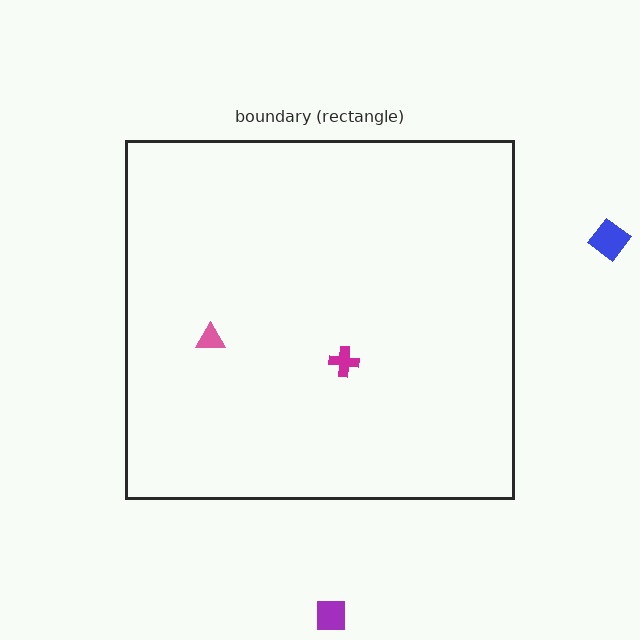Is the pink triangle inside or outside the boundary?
Inside.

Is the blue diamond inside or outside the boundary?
Outside.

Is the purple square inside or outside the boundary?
Outside.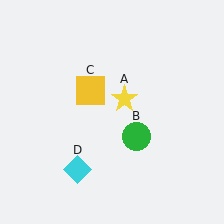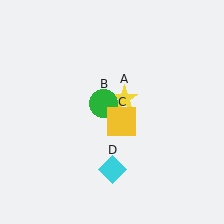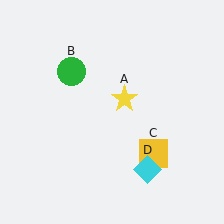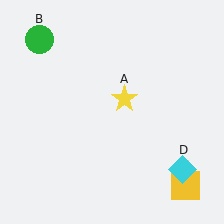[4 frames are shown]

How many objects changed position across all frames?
3 objects changed position: green circle (object B), yellow square (object C), cyan diamond (object D).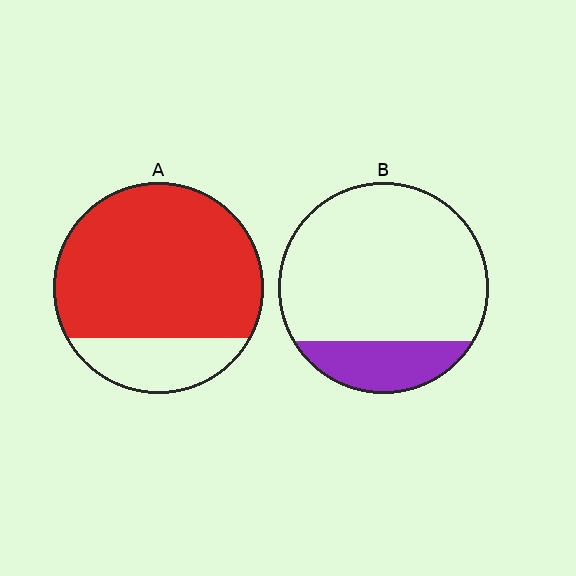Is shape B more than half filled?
No.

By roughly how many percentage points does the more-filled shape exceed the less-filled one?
By roughly 60 percentage points (A over B).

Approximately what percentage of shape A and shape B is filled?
A is approximately 80% and B is approximately 20%.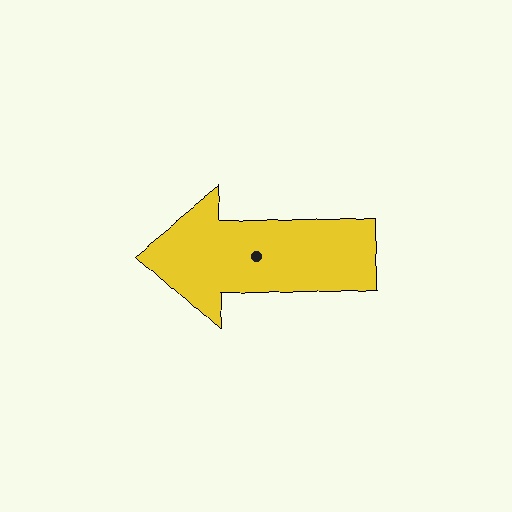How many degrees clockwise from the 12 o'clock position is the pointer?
Approximately 271 degrees.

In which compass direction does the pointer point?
West.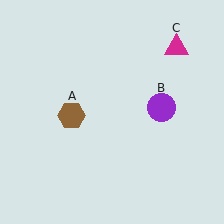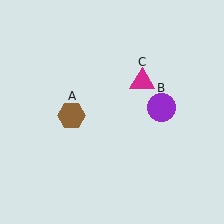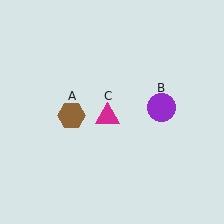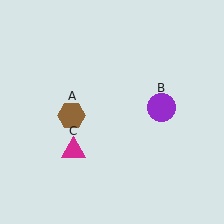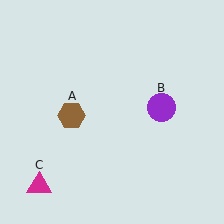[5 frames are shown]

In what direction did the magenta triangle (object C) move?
The magenta triangle (object C) moved down and to the left.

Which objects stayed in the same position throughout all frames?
Brown hexagon (object A) and purple circle (object B) remained stationary.